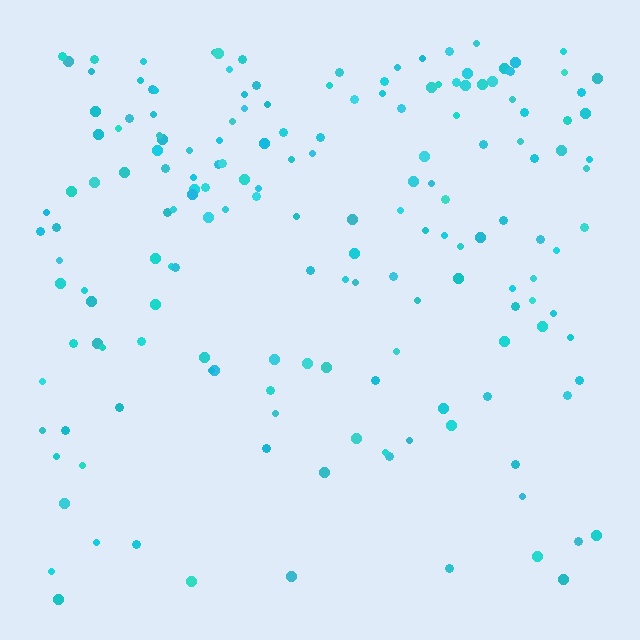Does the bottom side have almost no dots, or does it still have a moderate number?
Still a moderate number, just noticeably fewer than the top.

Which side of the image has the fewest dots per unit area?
The bottom.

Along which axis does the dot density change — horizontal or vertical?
Vertical.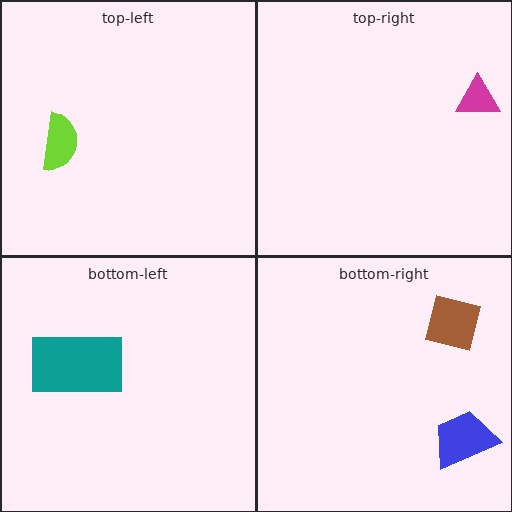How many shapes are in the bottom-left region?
1.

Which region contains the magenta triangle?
The top-right region.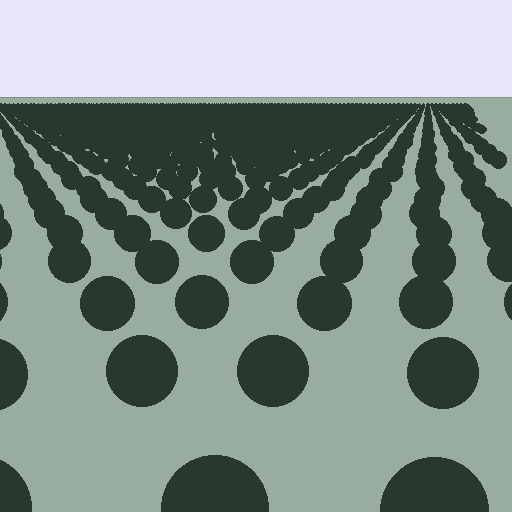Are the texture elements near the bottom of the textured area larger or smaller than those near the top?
Larger. Near the bottom, elements are closer to the viewer and appear at a bigger on-screen size.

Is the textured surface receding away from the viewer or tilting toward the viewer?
The surface is receding away from the viewer. Texture elements get smaller and denser toward the top.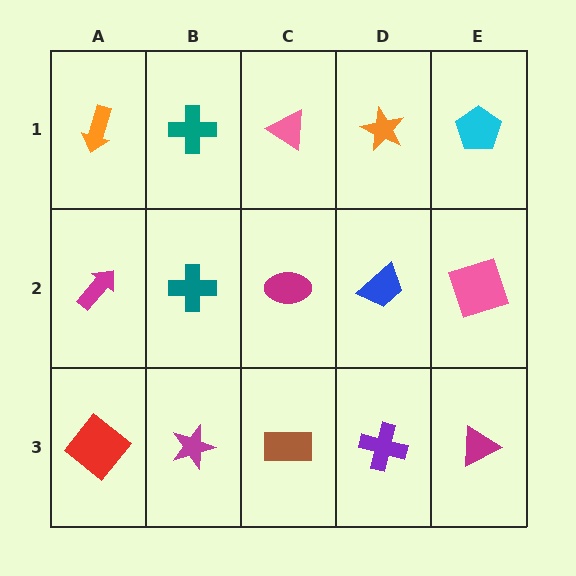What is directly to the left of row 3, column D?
A brown rectangle.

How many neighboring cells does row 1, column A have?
2.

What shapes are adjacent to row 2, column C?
A pink triangle (row 1, column C), a brown rectangle (row 3, column C), a teal cross (row 2, column B), a blue trapezoid (row 2, column D).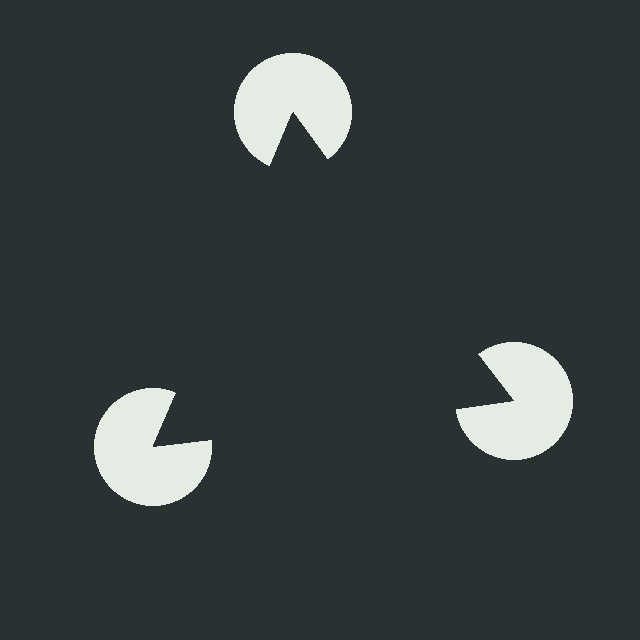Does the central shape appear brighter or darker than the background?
It typically appears slightly darker than the background, even though no actual brightness change is drawn.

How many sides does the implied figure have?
3 sides.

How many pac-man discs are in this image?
There are 3 — one at each vertex of the illusory triangle.